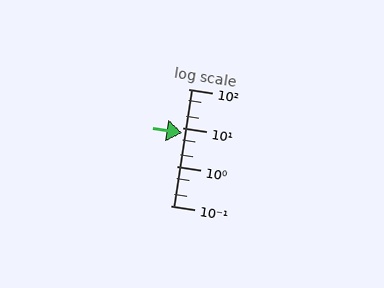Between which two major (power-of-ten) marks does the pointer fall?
The pointer is between 1 and 10.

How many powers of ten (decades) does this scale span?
The scale spans 3 decades, from 0.1 to 100.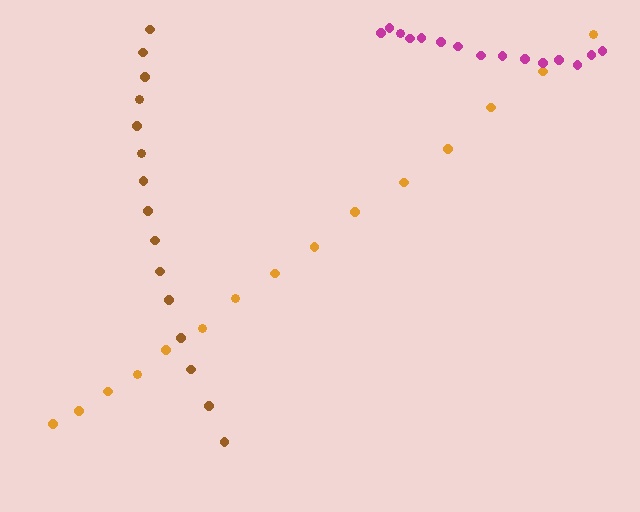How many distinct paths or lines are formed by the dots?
There are 3 distinct paths.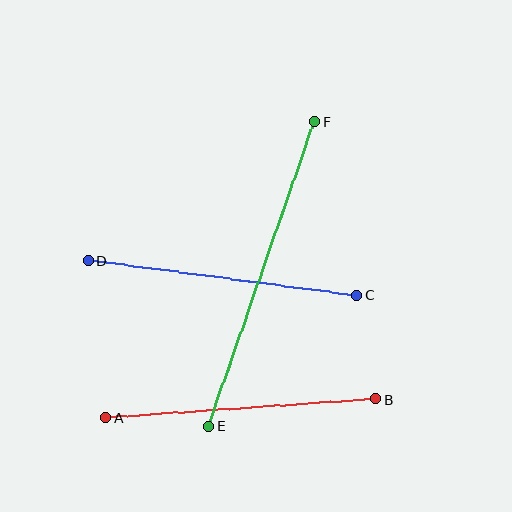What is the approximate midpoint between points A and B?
The midpoint is at approximately (241, 408) pixels.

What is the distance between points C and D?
The distance is approximately 271 pixels.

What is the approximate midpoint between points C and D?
The midpoint is at approximately (223, 278) pixels.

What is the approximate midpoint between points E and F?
The midpoint is at approximately (261, 274) pixels.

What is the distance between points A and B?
The distance is approximately 271 pixels.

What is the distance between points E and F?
The distance is approximately 323 pixels.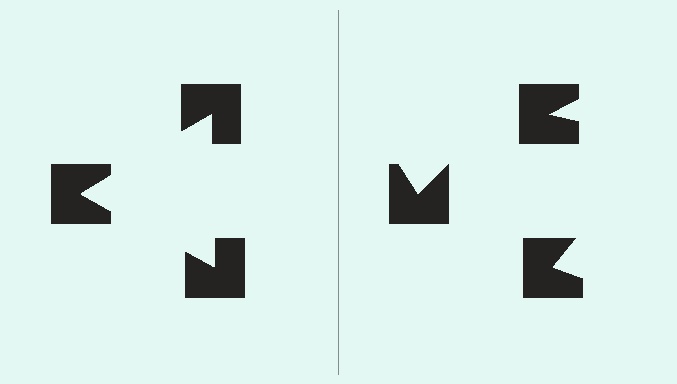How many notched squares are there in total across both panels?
6 — 3 on each side.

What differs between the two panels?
The notched squares are positioned identically on both sides; only the wedge orientations differ. On the left they align to a triangle; on the right they are misaligned.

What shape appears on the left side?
An illusory triangle.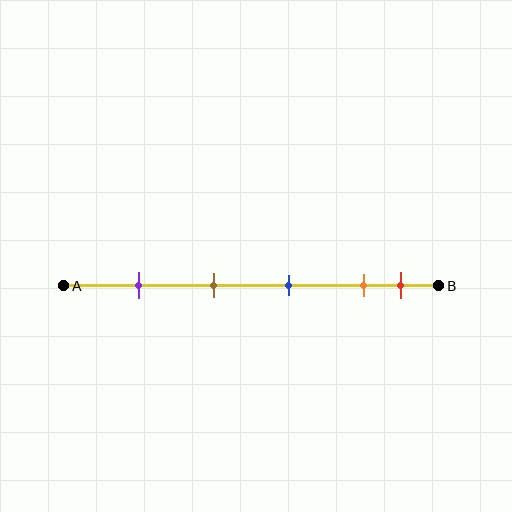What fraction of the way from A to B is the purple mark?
The purple mark is approximately 20% (0.2) of the way from A to B.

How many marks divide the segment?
There are 5 marks dividing the segment.